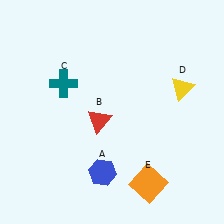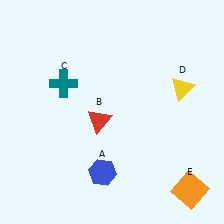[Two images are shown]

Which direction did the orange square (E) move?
The orange square (E) moved right.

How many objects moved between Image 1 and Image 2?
1 object moved between the two images.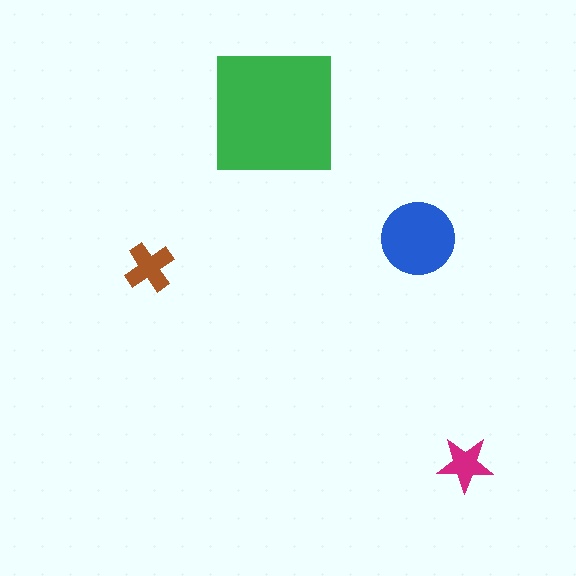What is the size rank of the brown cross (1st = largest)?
3rd.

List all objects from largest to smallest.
The green square, the blue circle, the brown cross, the magenta star.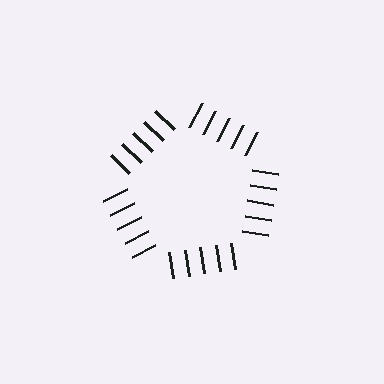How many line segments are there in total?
25 — 5 along each of the 5 edges.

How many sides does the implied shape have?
5 sides — the line-ends trace a pentagon.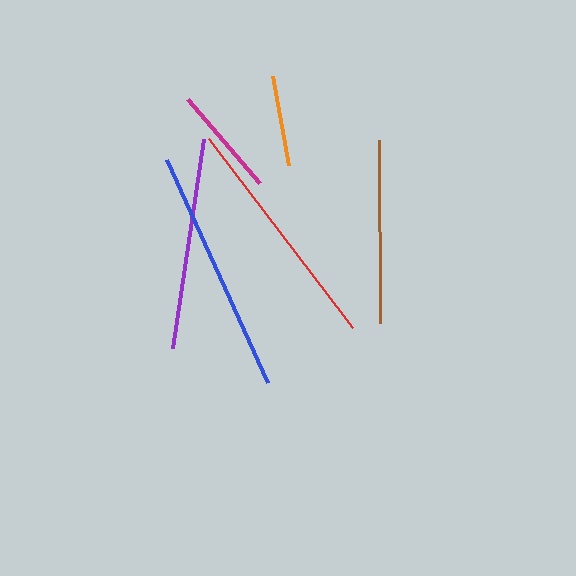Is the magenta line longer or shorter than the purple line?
The purple line is longer than the magenta line.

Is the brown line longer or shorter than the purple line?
The purple line is longer than the brown line.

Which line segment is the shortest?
The orange line is the shortest at approximately 91 pixels.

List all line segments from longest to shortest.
From longest to shortest: blue, red, purple, brown, magenta, orange.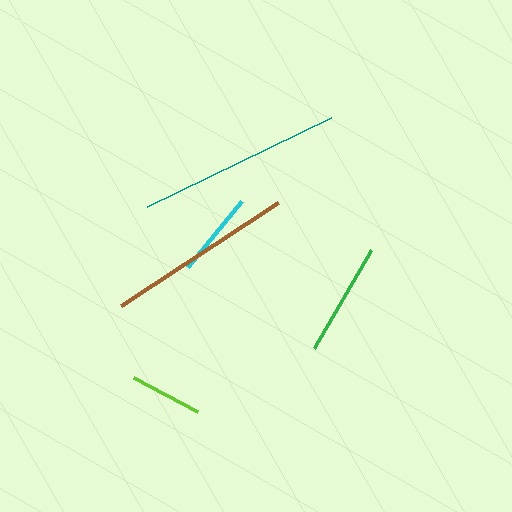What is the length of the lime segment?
The lime segment is approximately 72 pixels long.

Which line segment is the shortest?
The lime line is the shortest at approximately 72 pixels.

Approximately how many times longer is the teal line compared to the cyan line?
The teal line is approximately 2.4 times the length of the cyan line.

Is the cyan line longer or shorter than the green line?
The green line is longer than the cyan line.